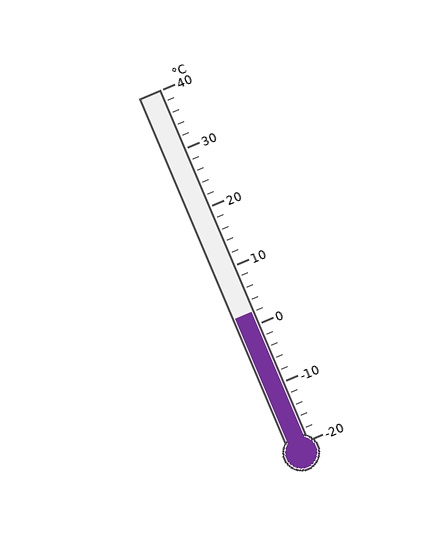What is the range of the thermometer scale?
The thermometer scale ranges from -20°C to 40°C.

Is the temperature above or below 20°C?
The temperature is below 20°C.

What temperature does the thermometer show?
The thermometer shows approximately 2°C.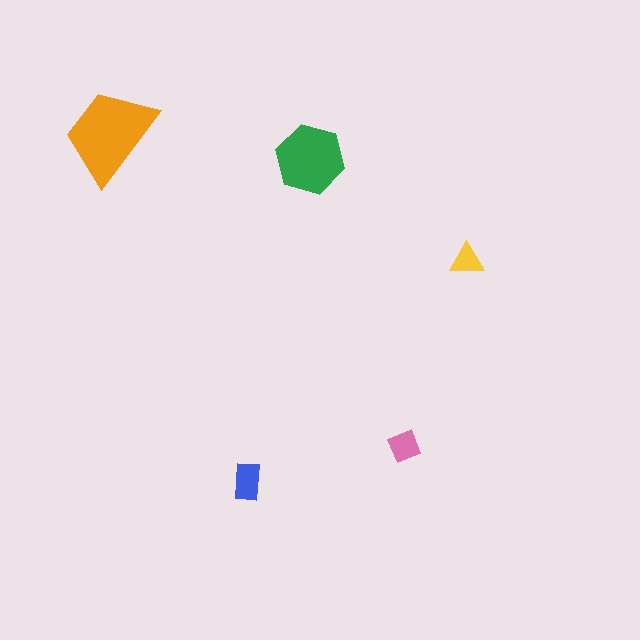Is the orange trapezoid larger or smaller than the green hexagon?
Larger.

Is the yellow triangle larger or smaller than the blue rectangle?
Smaller.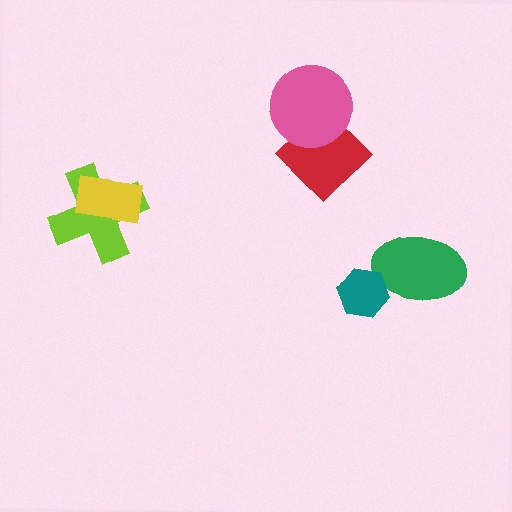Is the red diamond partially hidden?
Yes, it is partially covered by another shape.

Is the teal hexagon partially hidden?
No, no other shape covers it.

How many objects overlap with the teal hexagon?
1 object overlaps with the teal hexagon.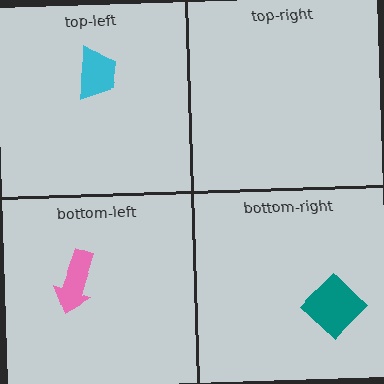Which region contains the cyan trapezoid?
The top-left region.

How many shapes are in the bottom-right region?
1.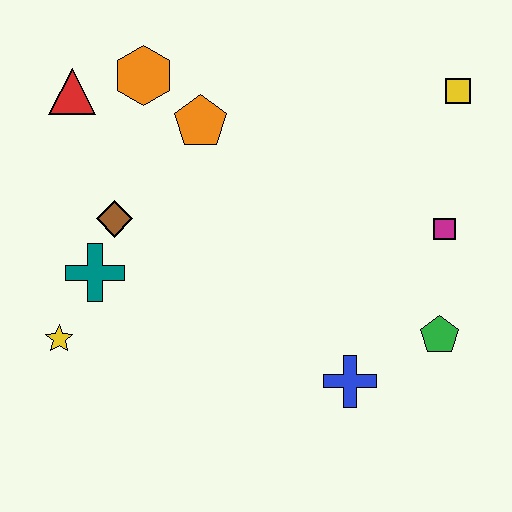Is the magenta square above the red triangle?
No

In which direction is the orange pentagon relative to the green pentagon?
The orange pentagon is to the left of the green pentagon.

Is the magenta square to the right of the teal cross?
Yes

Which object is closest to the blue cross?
The green pentagon is closest to the blue cross.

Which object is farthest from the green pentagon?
The red triangle is farthest from the green pentagon.